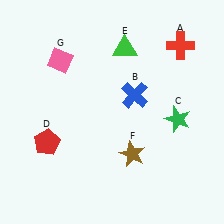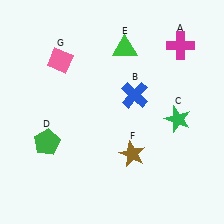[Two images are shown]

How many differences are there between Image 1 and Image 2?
There are 2 differences between the two images.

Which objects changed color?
A changed from red to magenta. D changed from red to green.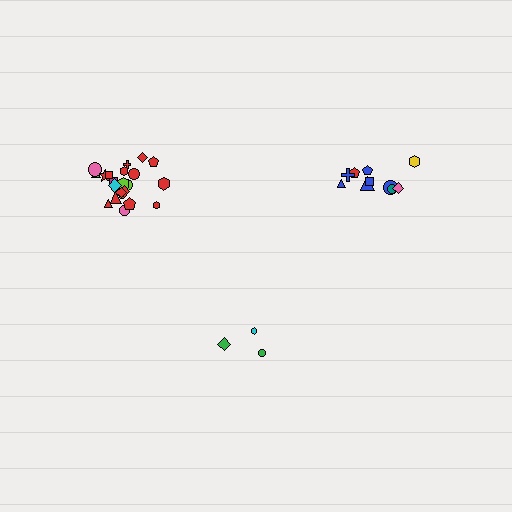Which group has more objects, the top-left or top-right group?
The top-left group.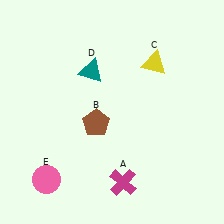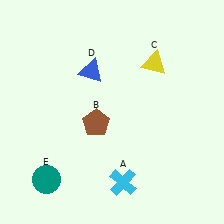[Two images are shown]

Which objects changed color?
A changed from magenta to cyan. D changed from teal to blue. E changed from pink to teal.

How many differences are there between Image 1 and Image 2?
There are 3 differences between the two images.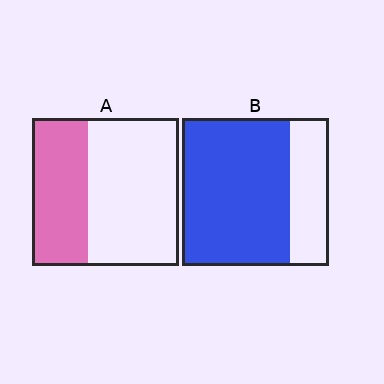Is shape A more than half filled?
No.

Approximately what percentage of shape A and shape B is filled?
A is approximately 40% and B is approximately 75%.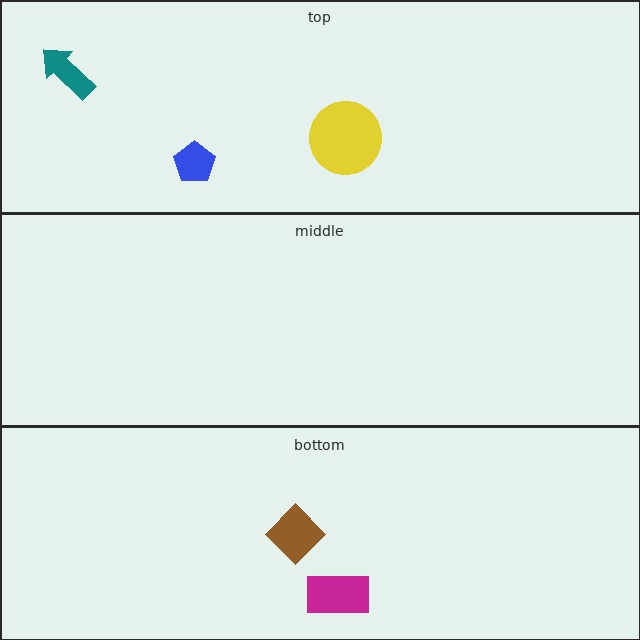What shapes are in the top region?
The teal arrow, the yellow circle, the blue pentagon.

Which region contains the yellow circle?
The top region.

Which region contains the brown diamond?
The bottom region.